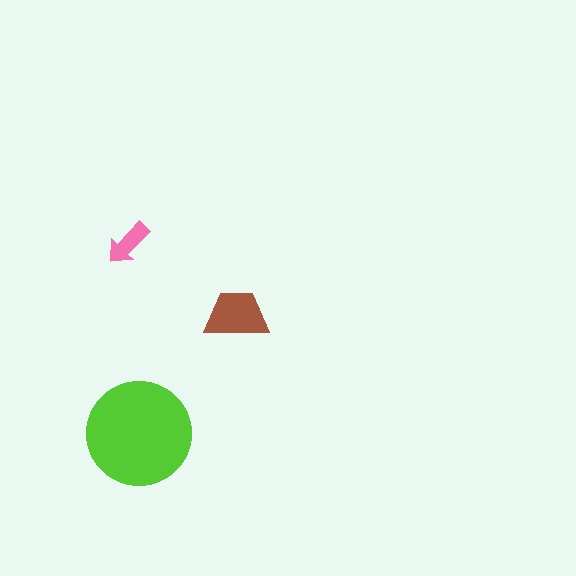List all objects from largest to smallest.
The lime circle, the brown trapezoid, the pink arrow.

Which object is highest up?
The pink arrow is topmost.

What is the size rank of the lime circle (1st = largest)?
1st.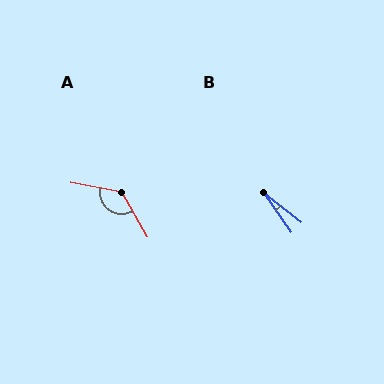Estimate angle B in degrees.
Approximately 17 degrees.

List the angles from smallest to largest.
B (17°), A (131°).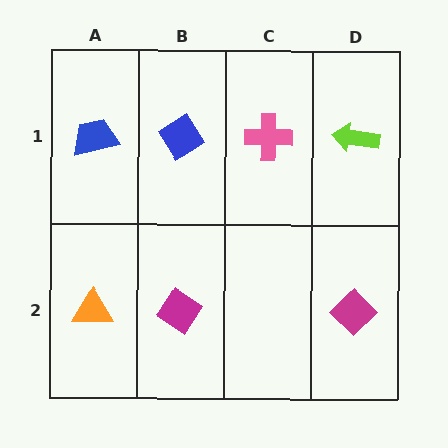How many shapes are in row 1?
4 shapes.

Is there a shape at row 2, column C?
No, that cell is empty.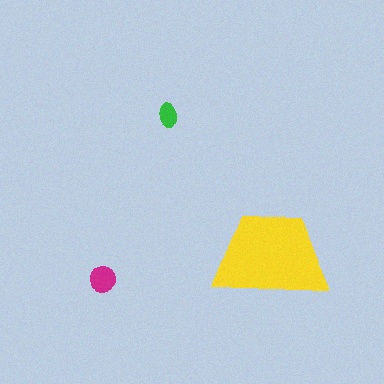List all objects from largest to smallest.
The yellow trapezoid, the magenta circle, the green ellipse.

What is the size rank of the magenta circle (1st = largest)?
2nd.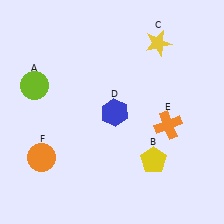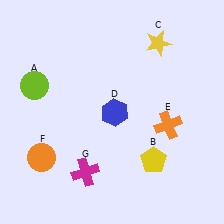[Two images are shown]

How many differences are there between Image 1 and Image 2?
There is 1 difference between the two images.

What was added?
A magenta cross (G) was added in Image 2.